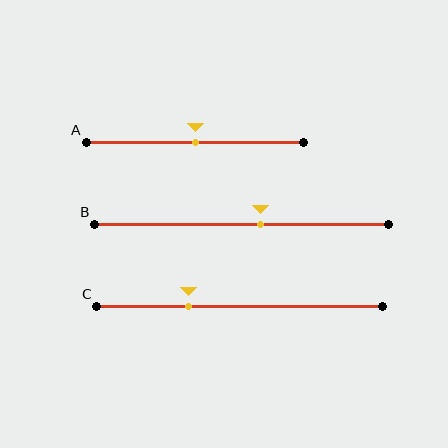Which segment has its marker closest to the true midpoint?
Segment A has its marker closest to the true midpoint.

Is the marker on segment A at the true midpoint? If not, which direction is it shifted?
Yes, the marker on segment A is at the true midpoint.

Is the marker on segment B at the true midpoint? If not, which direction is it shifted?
No, the marker on segment B is shifted to the right by about 6% of the segment length.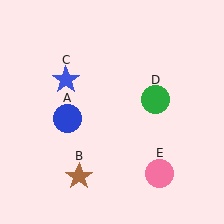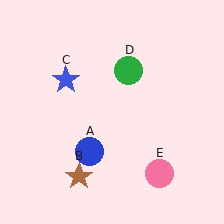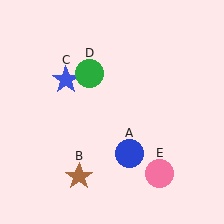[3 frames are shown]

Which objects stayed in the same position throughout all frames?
Brown star (object B) and blue star (object C) and pink circle (object E) remained stationary.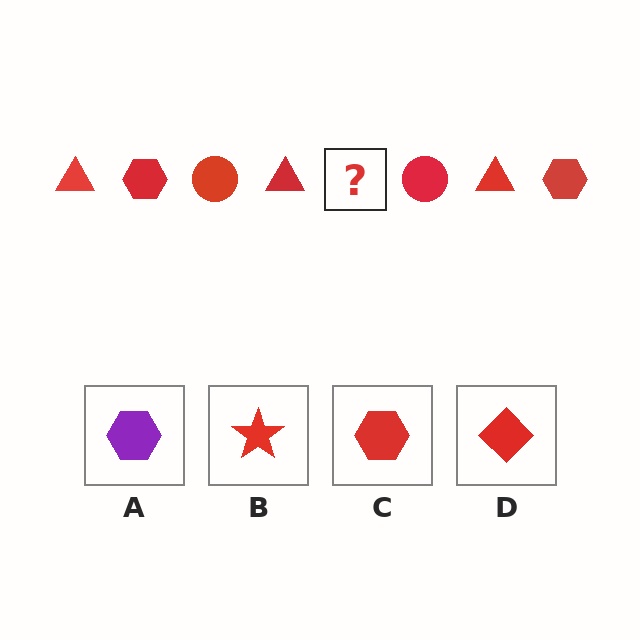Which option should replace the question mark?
Option C.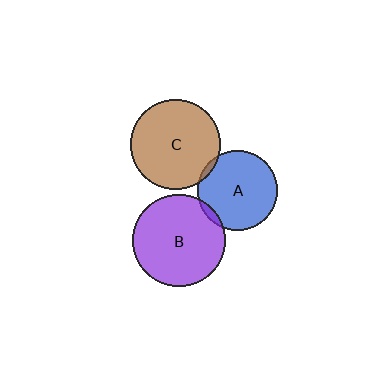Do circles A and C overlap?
Yes.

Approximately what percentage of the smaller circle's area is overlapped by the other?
Approximately 5%.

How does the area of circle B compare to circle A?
Approximately 1.3 times.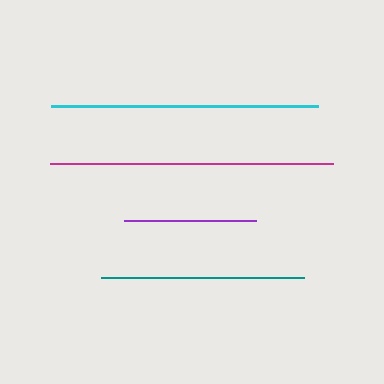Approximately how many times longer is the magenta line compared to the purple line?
The magenta line is approximately 2.1 times the length of the purple line.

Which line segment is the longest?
The magenta line is the longest at approximately 284 pixels.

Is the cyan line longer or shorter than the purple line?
The cyan line is longer than the purple line.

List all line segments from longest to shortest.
From longest to shortest: magenta, cyan, teal, purple.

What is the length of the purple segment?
The purple segment is approximately 132 pixels long.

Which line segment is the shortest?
The purple line is the shortest at approximately 132 pixels.